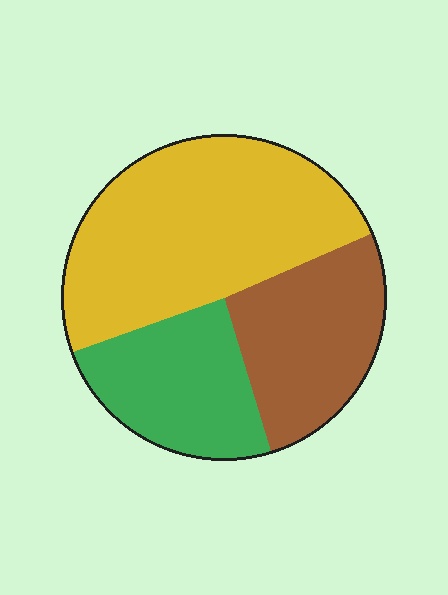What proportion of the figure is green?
Green takes up less than a quarter of the figure.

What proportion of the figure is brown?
Brown takes up about one quarter (1/4) of the figure.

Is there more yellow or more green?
Yellow.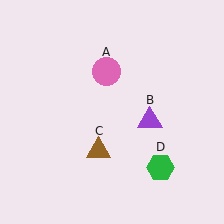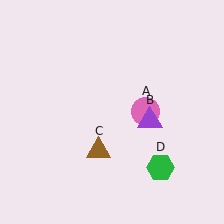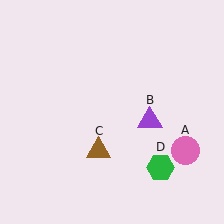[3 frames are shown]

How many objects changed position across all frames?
1 object changed position: pink circle (object A).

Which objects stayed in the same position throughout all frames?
Purple triangle (object B) and brown triangle (object C) and green hexagon (object D) remained stationary.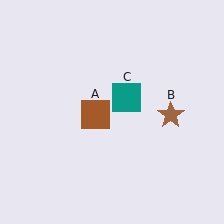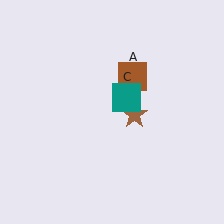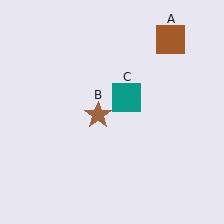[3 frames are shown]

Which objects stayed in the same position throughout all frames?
Teal square (object C) remained stationary.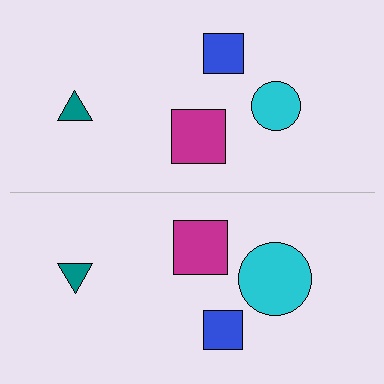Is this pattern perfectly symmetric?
No, the pattern is not perfectly symmetric. The cyan circle on the bottom side has a different size than its mirror counterpart.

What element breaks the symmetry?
The cyan circle on the bottom side has a different size than its mirror counterpart.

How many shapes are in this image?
There are 8 shapes in this image.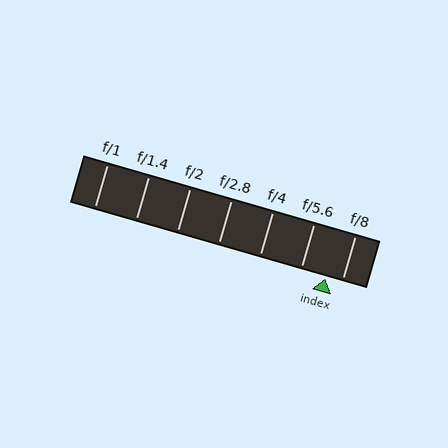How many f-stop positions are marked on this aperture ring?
There are 7 f-stop positions marked.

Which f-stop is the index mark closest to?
The index mark is closest to f/8.